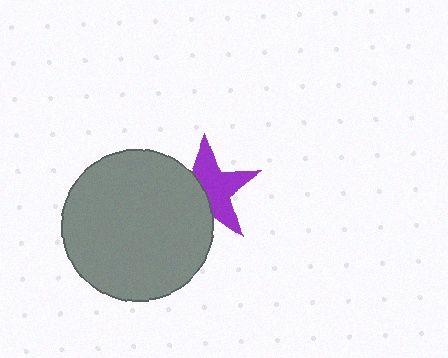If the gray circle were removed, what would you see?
You would see the complete purple star.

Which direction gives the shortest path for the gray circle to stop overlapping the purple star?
Moving left gives the shortest separation.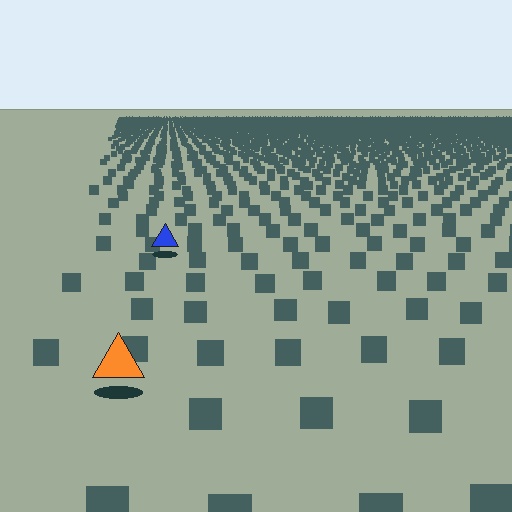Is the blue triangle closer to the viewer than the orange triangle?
No. The orange triangle is closer — you can tell from the texture gradient: the ground texture is coarser near it.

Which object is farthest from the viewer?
The blue triangle is farthest from the viewer. It appears smaller and the ground texture around it is denser.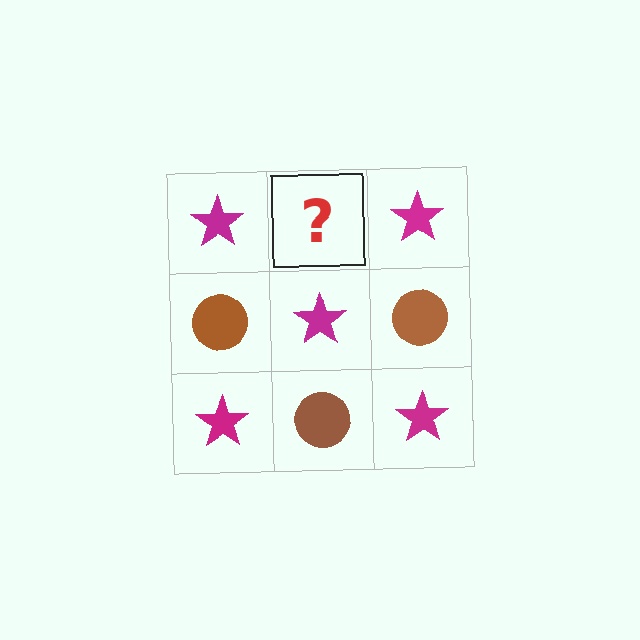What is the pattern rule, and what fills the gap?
The rule is that it alternates magenta star and brown circle in a checkerboard pattern. The gap should be filled with a brown circle.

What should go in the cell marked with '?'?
The missing cell should contain a brown circle.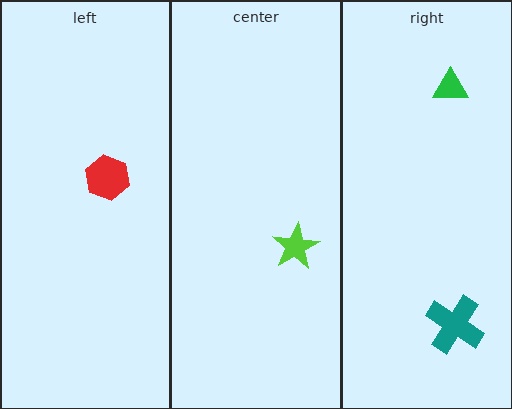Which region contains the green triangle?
The right region.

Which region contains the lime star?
The center region.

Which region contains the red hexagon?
The left region.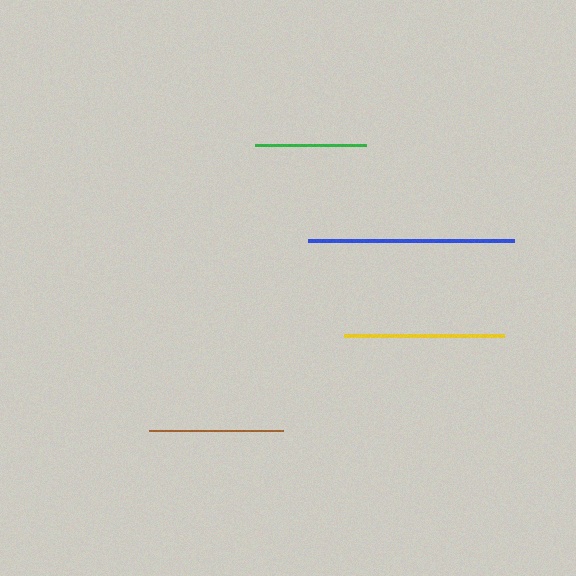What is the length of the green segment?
The green segment is approximately 111 pixels long.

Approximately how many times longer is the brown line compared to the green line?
The brown line is approximately 1.2 times the length of the green line.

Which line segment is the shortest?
The green line is the shortest at approximately 111 pixels.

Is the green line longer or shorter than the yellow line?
The yellow line is longer than the green line.